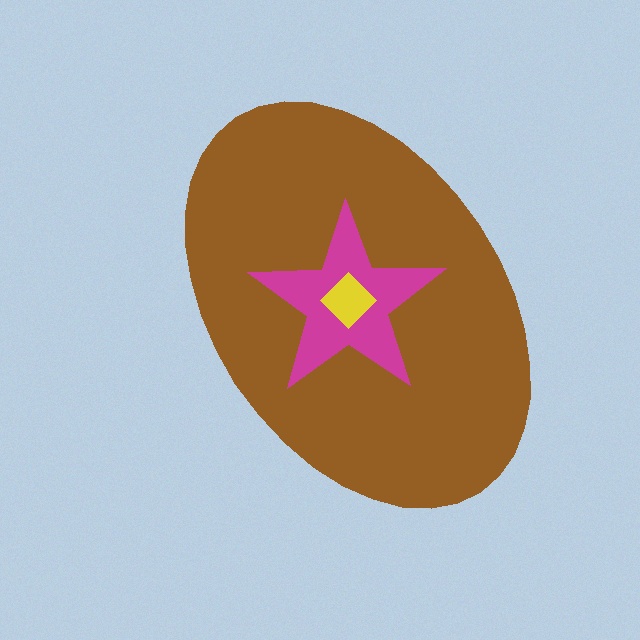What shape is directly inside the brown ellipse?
The magenta star.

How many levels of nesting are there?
3.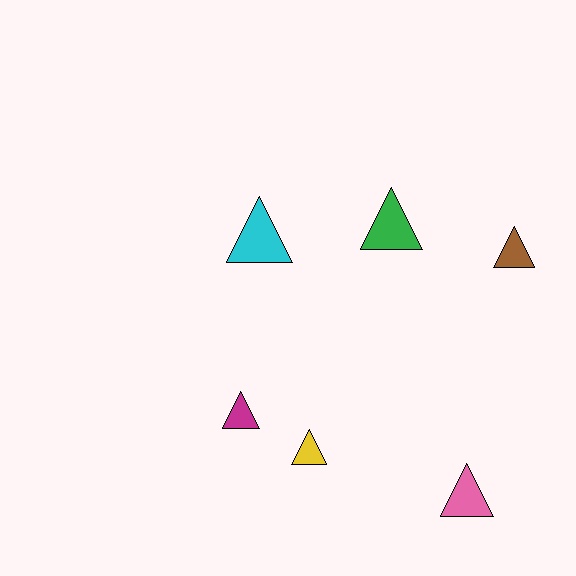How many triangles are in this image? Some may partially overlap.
There are 6 triangles.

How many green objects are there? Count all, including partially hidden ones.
There is 1 green object.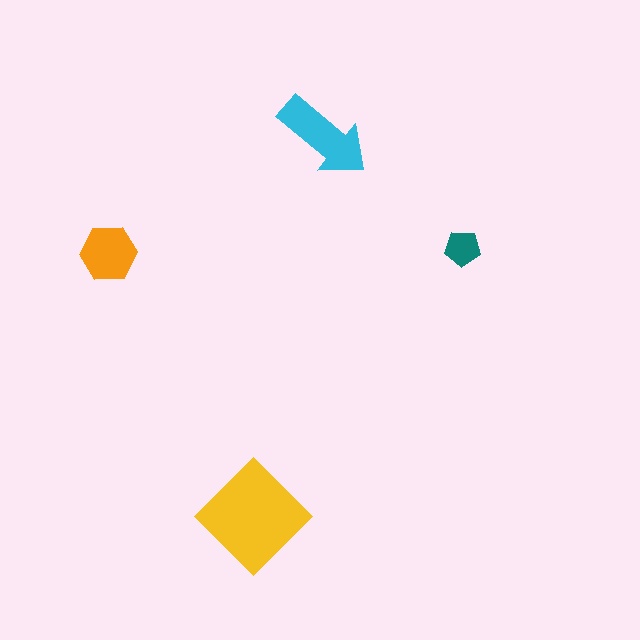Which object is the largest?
The yellow diamond.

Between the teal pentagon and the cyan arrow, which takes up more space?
The cyan arrow.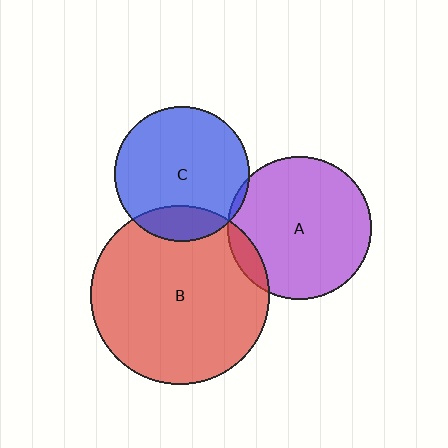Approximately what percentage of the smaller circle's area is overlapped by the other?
Approximately 5%.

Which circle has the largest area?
Circle B (red).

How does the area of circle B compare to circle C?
Approximately 1.8 times.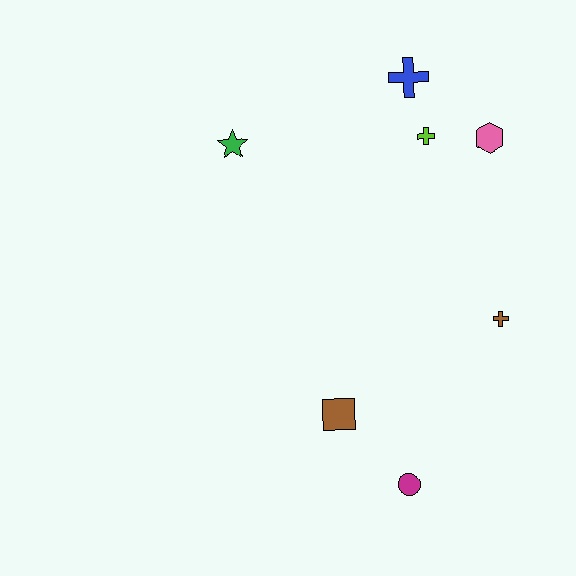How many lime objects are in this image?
There is 1 lime object.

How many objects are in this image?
There are 7 objects.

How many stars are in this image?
There is 1 star.